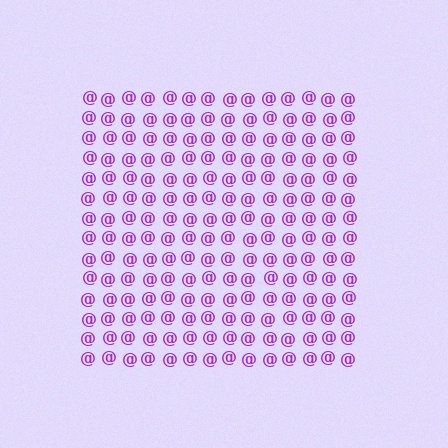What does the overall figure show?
The overall figure shows a square.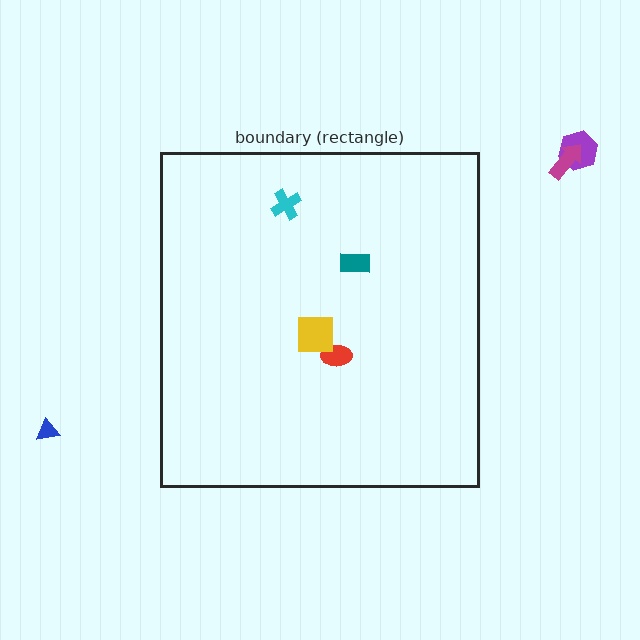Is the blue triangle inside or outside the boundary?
Outside.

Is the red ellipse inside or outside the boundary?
Inside.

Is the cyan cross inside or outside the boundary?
Inside.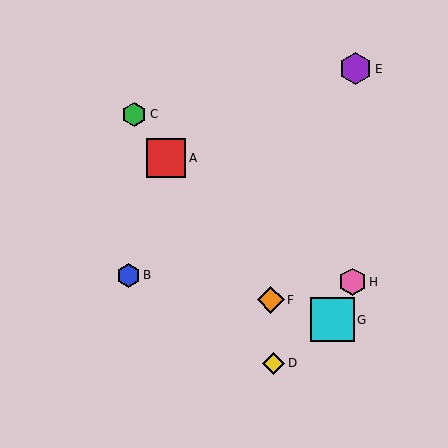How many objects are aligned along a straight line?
3 objects (A, C, F) are aligned along a straight line.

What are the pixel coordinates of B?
Object B is at (128, 275).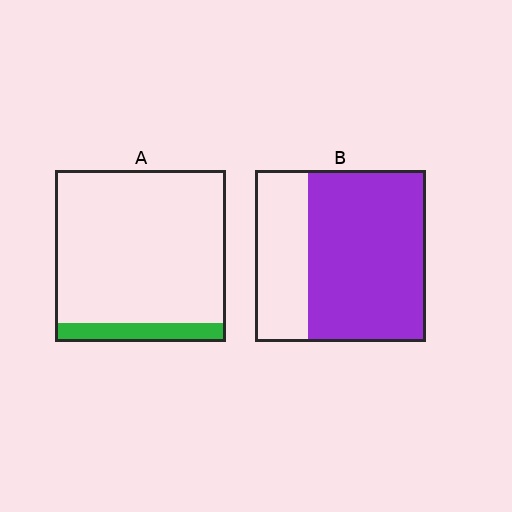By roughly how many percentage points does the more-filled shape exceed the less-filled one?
By roughly 60 percentage points (B over A).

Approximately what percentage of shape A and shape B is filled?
A is approximately 10% and B is approximately 70%.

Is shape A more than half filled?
No.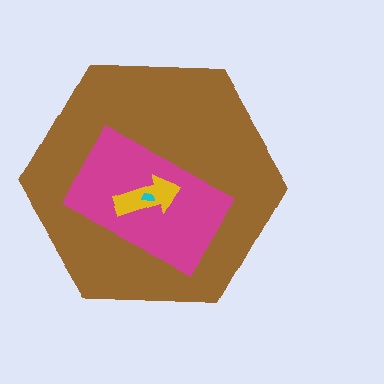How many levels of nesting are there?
4.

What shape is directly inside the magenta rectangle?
The yellow arrow.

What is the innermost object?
The cyan semicircle.